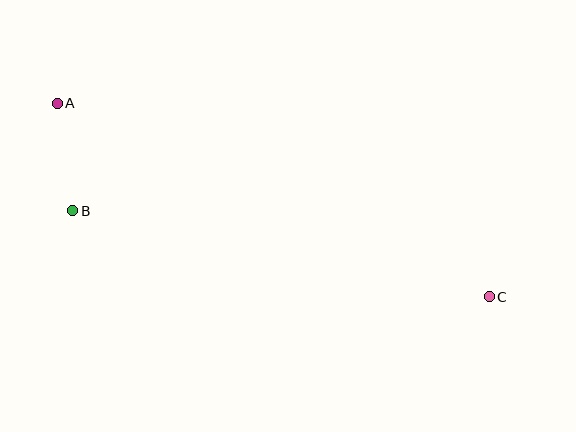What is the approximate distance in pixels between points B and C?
The distance between B and C is approximately 425 pixels.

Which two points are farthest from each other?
Points A and C are farthest from each other.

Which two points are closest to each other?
Points A and B are closest to each other.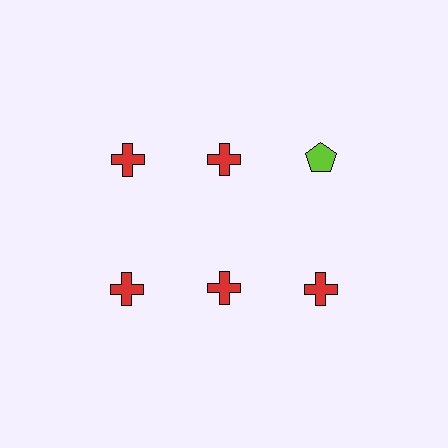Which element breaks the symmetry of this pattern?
The lime pentagon in the top row, center column breaks the symmetry. All other shapes are red crosses.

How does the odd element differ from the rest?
It differs in both color (lime instead of red) and shape (pentagon instead of cross).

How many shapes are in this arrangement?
There are 6 shapes arranged in a grid pattern.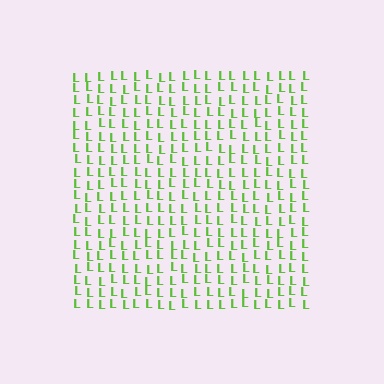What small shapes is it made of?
It is made of small letter L's.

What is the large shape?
The large shape is a square.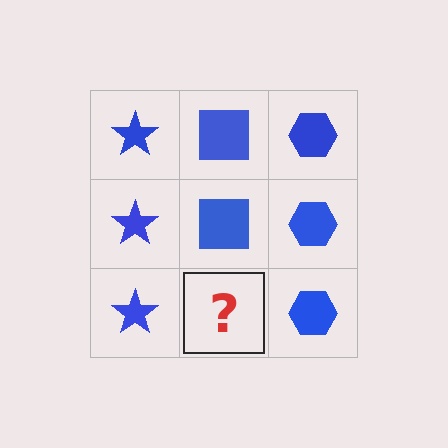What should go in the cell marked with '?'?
The missing cell should contain a blue square.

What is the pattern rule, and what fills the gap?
The rule is that each column has a consistent shape. The gap should be filled with a blue square.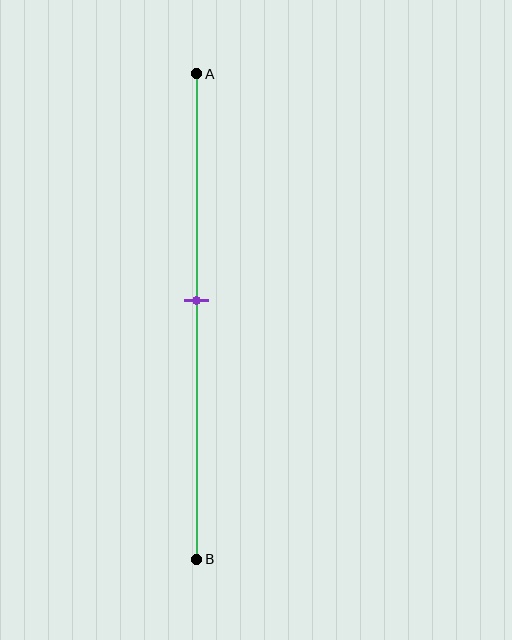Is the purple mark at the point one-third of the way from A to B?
No, the mark is at about 45% from A, not at the 33% one-third point.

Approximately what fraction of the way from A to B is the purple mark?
The purple mark is approximately 45% of the way from A to B.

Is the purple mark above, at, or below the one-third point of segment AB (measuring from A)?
The purple mark is below the one-third point of segment AB.